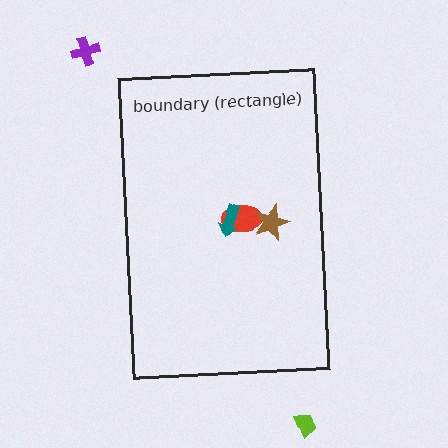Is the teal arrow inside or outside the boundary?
Inside.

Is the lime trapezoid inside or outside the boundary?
Outside.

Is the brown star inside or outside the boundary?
Inside.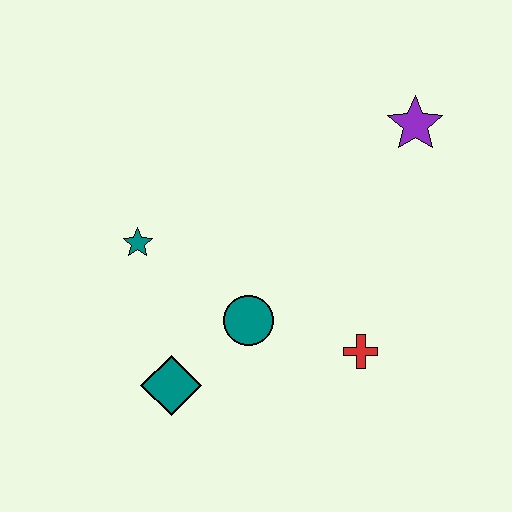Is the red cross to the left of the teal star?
No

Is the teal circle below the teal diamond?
No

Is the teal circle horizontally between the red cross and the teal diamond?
Yes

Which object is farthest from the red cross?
The teal star is farthest from the red cross.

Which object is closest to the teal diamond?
The teal circle is closest to the teal diamond.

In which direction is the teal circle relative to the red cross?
The teal circle is to the left of the red cross.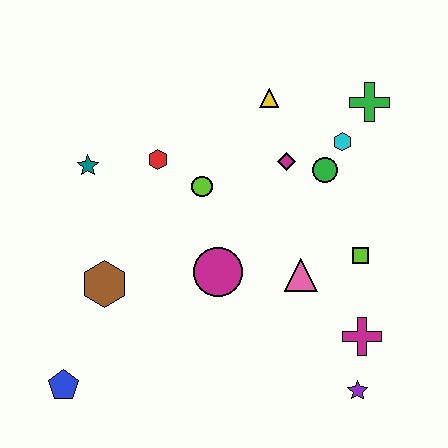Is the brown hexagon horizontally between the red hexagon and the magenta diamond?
No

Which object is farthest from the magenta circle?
The green cross is farthest from the magenta circle.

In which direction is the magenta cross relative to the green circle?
The magenta cross is below the green circle.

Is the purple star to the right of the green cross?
No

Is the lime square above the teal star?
No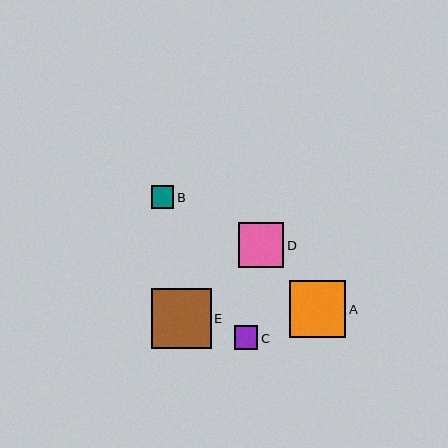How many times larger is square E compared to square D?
Square E is approximately 1.3 times the size of square D.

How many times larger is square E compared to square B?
Square E is approximately 2.7 times the size of square B.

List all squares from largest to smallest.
From largest to smallest: E, A, D, C, B.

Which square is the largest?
Square E is the largest with a size of approximately 60 pixels.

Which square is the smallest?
Square B is the smallest with a size of approximately 22 pixels.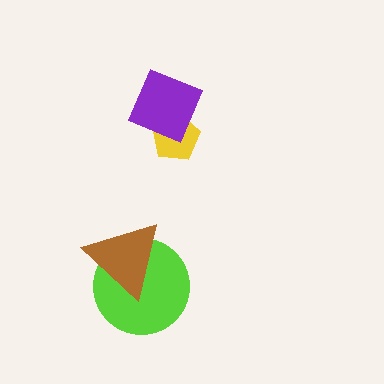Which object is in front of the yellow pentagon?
The purple square is in front of the yellow pentagon.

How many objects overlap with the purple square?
1 object overlaps with the purple square.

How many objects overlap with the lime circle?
1 object overlaps with the lime circle.